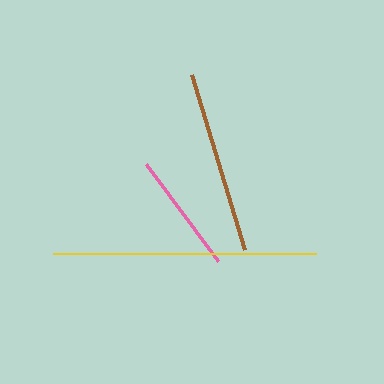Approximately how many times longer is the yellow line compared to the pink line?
The yellow line is approximately 2.2 times the length of the pink line.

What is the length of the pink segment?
The pink segment is approximately 121 pixels long.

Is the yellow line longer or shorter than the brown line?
The yellow line is longer than the brown line.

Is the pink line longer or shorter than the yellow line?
The yellow line is longer than the pink line.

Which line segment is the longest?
The yellow line is the longest at approximately 263 pixels.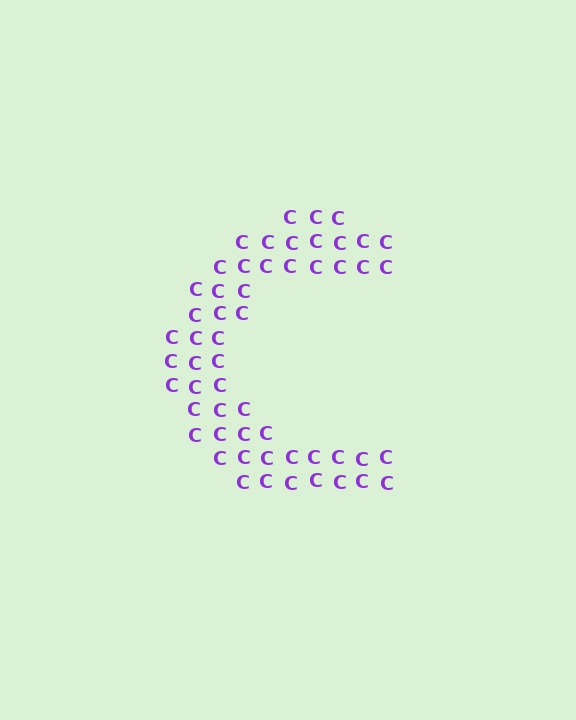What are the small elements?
The small elements are letter C's.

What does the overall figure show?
The overall figure shows the letter C.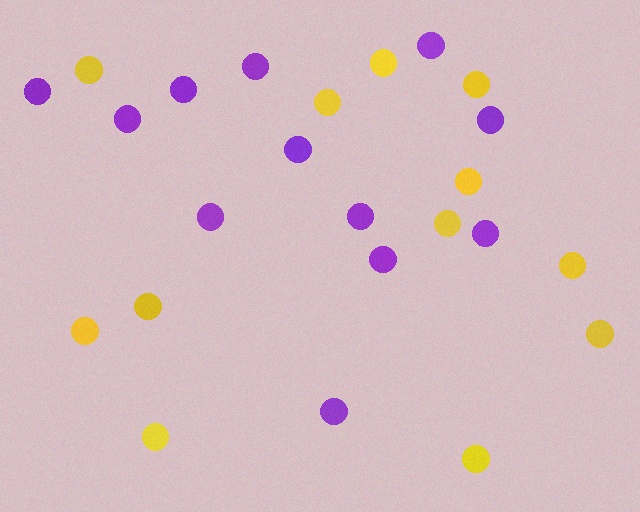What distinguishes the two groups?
There are 2 groups: one group of yellow circles (12) and one group of purple circles (12).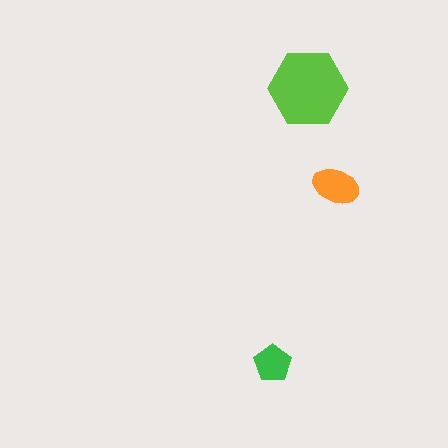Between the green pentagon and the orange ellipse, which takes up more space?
The orange ellipse.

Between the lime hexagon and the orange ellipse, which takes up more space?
The lime hexagon.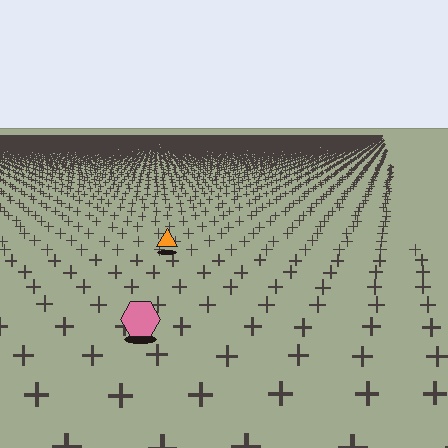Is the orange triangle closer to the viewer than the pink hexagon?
No. The pink hexagon is closer — you can tell from the texture gradient: the ground texture is coarser near it.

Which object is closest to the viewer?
The pink hexagon is closest. The texture marks near it are larger and more spread out.